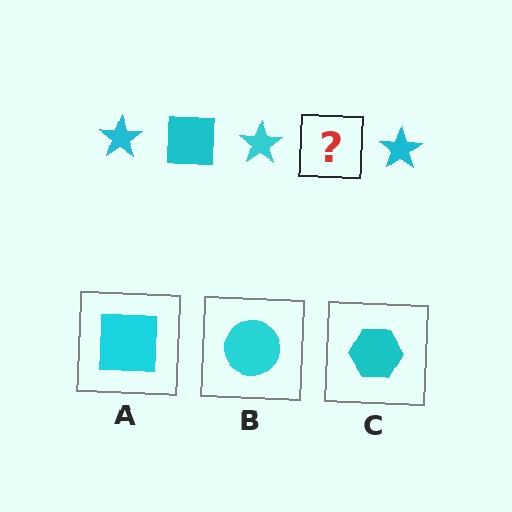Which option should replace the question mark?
Option A.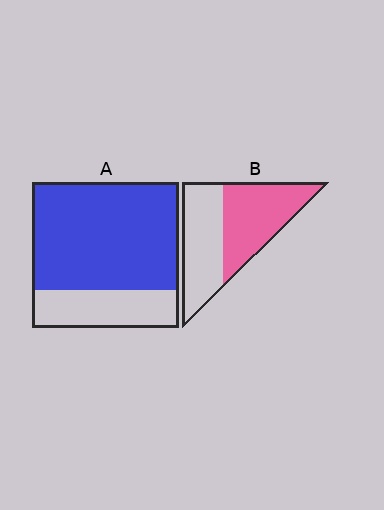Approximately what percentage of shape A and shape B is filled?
A is approximately 75% and B is approximately 50%.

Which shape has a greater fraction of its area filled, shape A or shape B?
Shape A.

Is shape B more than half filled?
Roughly half.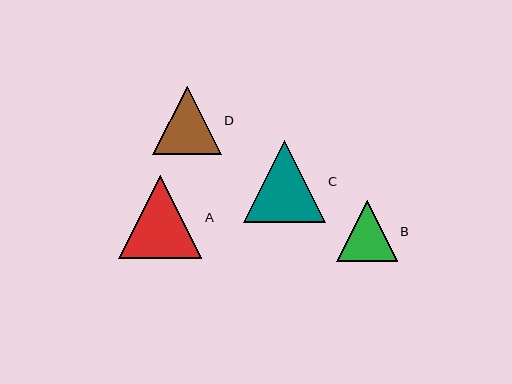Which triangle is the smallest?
Triangle B is the smallest with a size of approximately 61 pixels.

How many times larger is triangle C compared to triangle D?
Triangle C is approximately 1.2 times the size of triangle D.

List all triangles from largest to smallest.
From largest to smallest: A, C, D, B.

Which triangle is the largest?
Triangle A is the largest with a size of approximately 83 pixels.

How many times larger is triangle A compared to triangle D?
Triangle A is approximately 1.2 times the size of triangle D.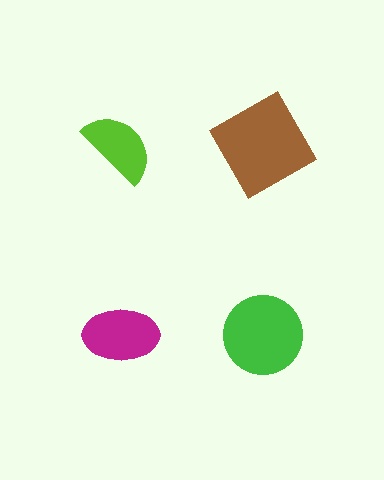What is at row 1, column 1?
A lime semicircle.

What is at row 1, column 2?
A brown diamond.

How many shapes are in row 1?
2 shapes.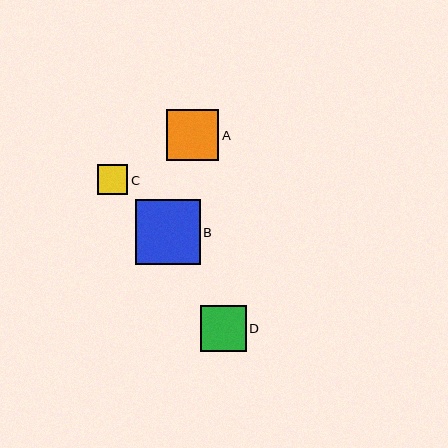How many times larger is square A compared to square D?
Square A is approximately 1.1 times the size of square D.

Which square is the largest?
Square B is the largest with a size of approximately 65 pixels.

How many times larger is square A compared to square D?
Square A is approximately 1.1 times the size of square D.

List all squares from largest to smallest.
From largest to smallest: B, A, D, C.